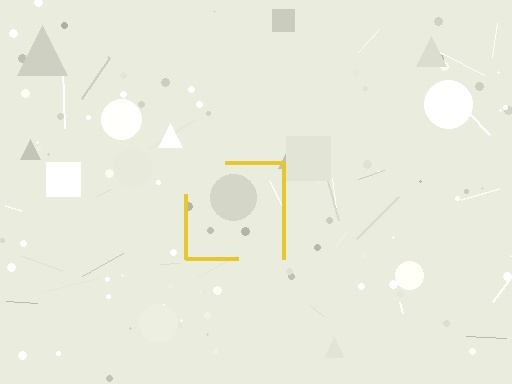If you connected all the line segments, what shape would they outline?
They would outline a square.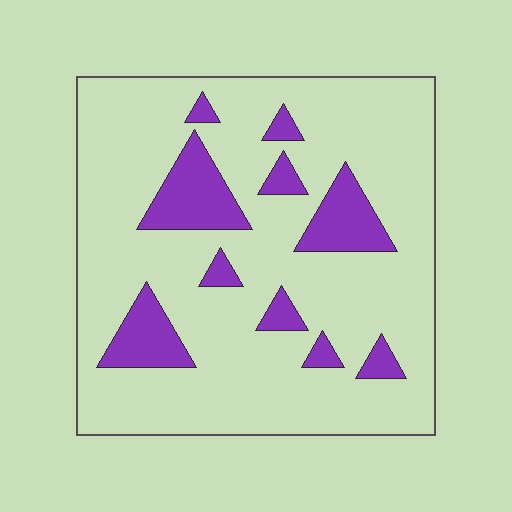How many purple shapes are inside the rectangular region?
10.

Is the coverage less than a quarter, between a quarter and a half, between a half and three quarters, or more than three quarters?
Less than a quarter.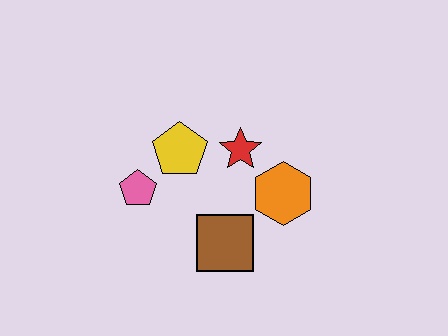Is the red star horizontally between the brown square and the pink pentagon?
No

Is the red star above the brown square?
Yes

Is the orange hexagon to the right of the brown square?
Yes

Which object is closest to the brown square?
The orange hexagon is closest to the brown square.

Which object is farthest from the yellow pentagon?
The orange hexagon is farthest from the yellow pentagon.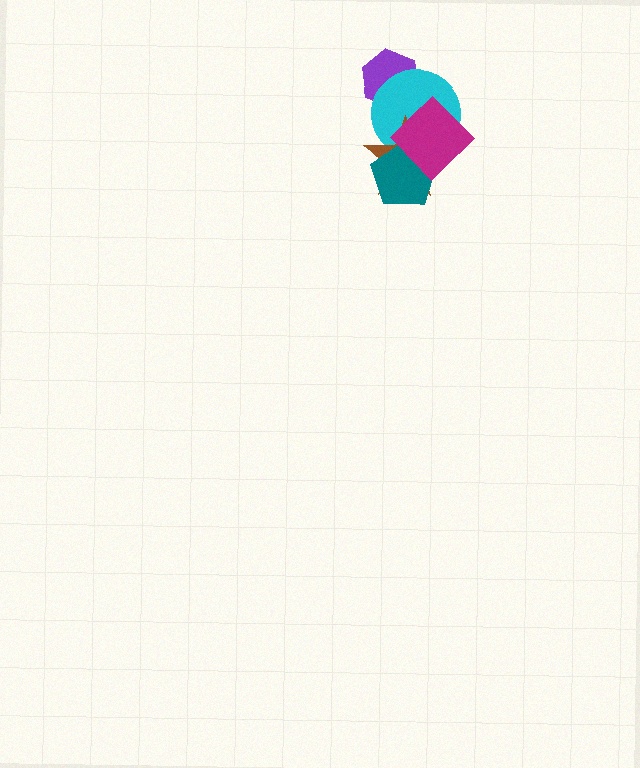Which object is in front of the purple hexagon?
The cyan circle is in front of the purple hexagon.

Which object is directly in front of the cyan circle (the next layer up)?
The brown star is directly in front of the cyan circle.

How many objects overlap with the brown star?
3 objects overlap with the brown star.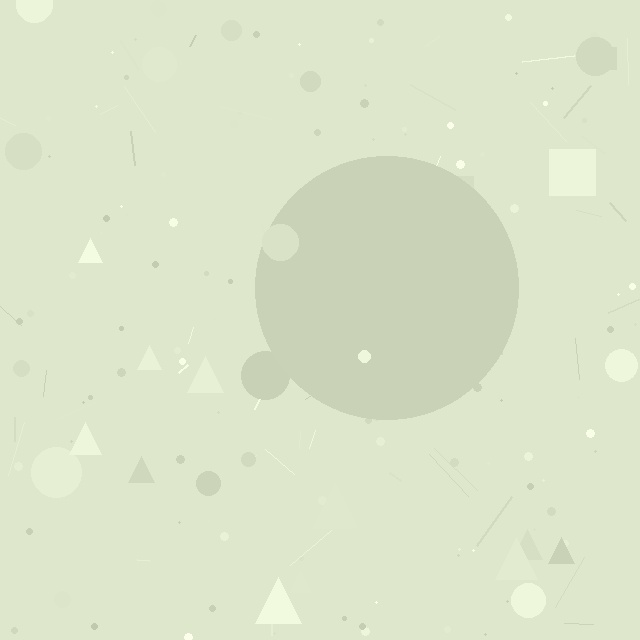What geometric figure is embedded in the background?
A circle is embedded in the background.